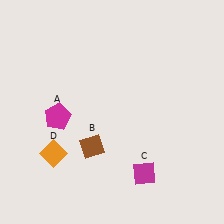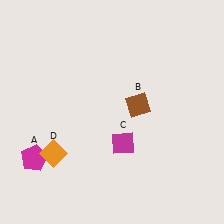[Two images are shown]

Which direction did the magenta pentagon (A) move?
The magenta pentagon (A) moved down.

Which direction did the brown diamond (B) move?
The brown diamond (B) moved right.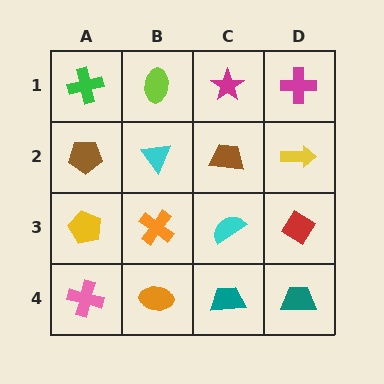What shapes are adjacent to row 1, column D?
A yellow arrow (row 2, column D), a magenta star (row 1, column C).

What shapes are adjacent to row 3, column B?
A cyan triangle (row 2, column B), an orange ellipse (row 4, column B), a yellow pentagon (row 3, column A), a cyan semicircle (row 3, column C).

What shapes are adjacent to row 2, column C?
A magenta star (row 1, column C), a cyan semicircle (row 3, column C), a cyan triangle (row 2, column B), a yellow arrow (row 2, column D).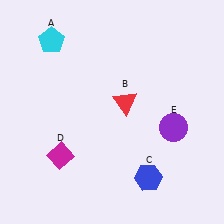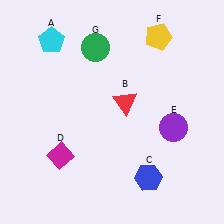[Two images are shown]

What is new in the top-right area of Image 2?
A yellow pentagon (F) was added in the top-right area of Image 2.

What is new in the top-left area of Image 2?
A green circle (G) was added in the top-left area of Image 2.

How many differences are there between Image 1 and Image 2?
There are 2 differences between the two images.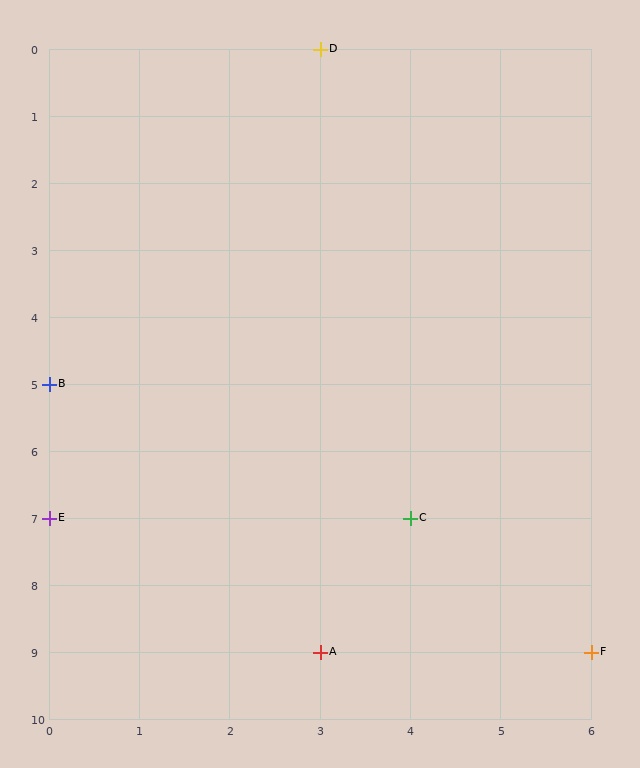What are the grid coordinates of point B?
Point B is at grid coordinates (0, 5).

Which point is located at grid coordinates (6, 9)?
Point F is at (6, 9).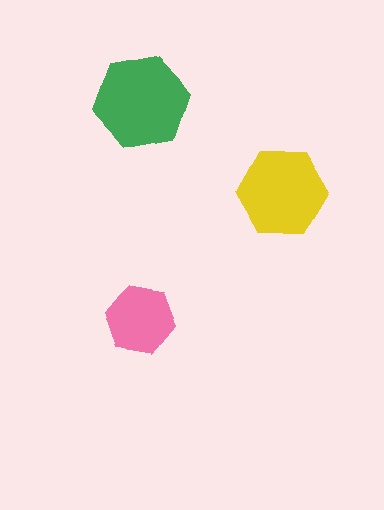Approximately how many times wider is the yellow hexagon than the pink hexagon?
About 1.5 times wider.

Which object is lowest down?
The pink hexagon is bottommost.